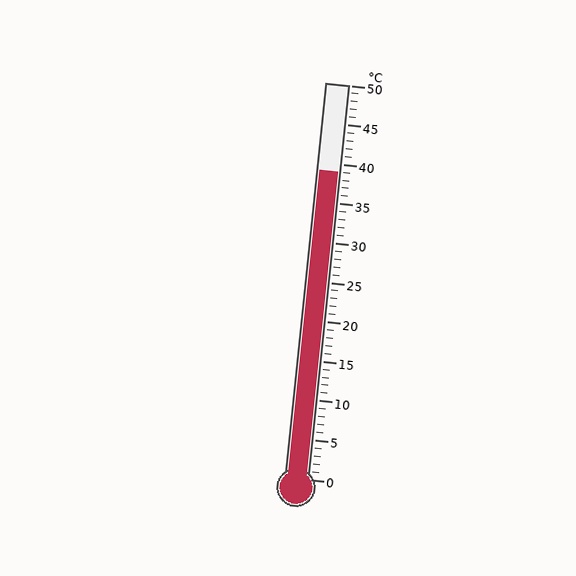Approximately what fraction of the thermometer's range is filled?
The thermometer is filled to approximately 80% of its range.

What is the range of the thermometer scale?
The thermometer scale ranges from 0°C to 50°C.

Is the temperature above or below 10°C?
The temperature is above 10°C.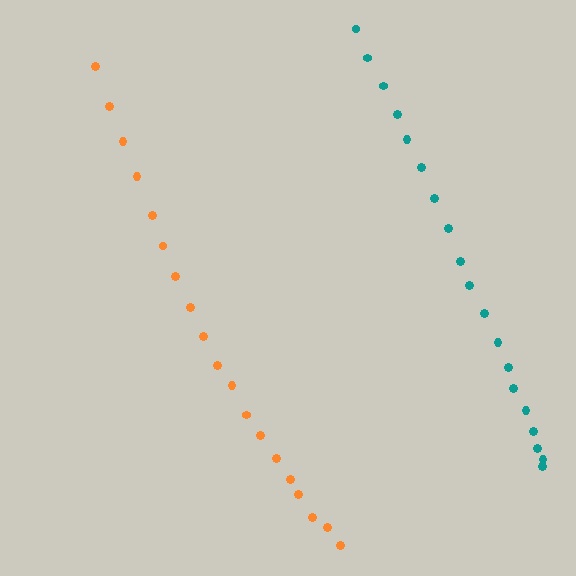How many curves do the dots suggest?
There are 2 distinct paths.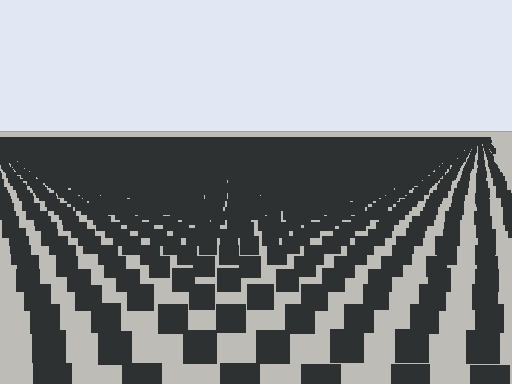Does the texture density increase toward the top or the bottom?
Density increases toward the top.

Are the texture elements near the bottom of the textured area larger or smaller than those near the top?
Larger. Near the bottom, elements are closer to the viewer and appear at a bigger on-screen size.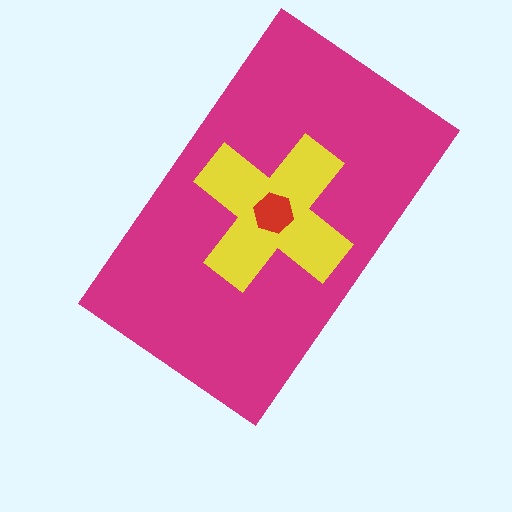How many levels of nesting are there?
3.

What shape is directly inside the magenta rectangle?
The yellow cross.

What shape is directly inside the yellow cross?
The red hexagon.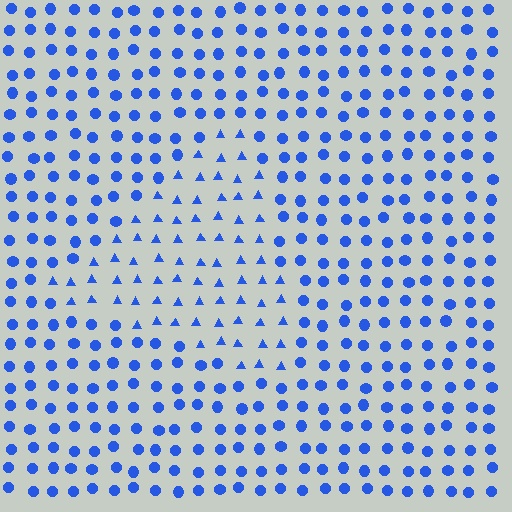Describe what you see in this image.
The image is filled with small blue elements arranged in a uniform grid. A triangle-shaped region contains triangles, while the surrounding area contains circles. The boundary is defined purely by the change in element shape.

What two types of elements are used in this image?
The image uses triangles inside the triangle region and circles outside it.